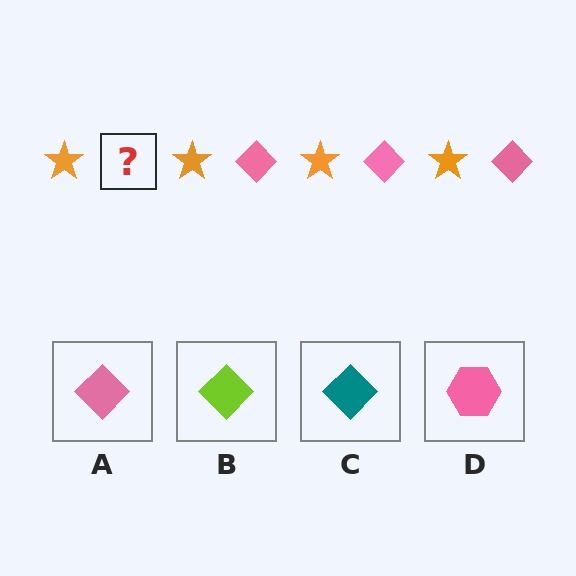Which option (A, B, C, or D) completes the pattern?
A.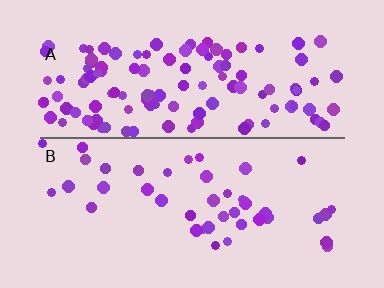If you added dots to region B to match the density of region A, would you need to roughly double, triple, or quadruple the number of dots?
Approximately triple.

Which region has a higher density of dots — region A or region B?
A (the top).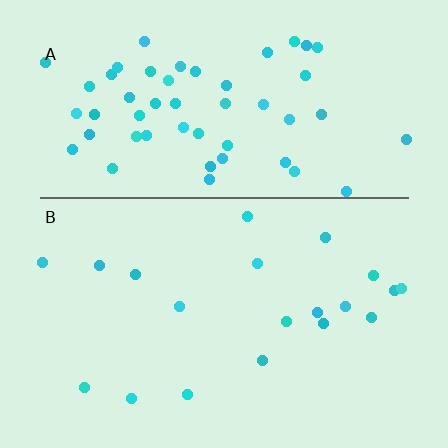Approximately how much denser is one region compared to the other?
Approximately 2.8× — region A over region B.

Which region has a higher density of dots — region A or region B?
A (the top).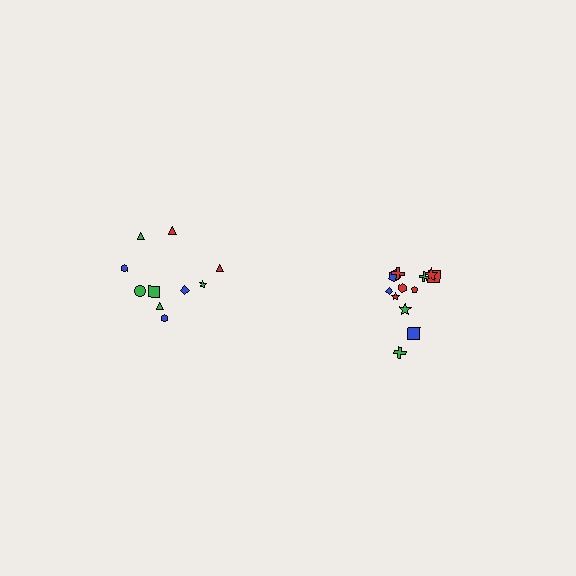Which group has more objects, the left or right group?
The right group.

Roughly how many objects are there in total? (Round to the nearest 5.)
Roughly 20 objects in total.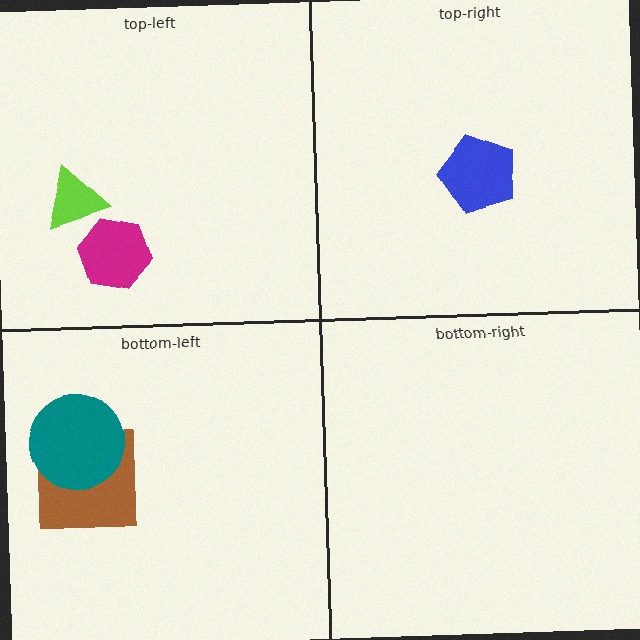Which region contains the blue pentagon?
The top-right region.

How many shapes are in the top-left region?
2.